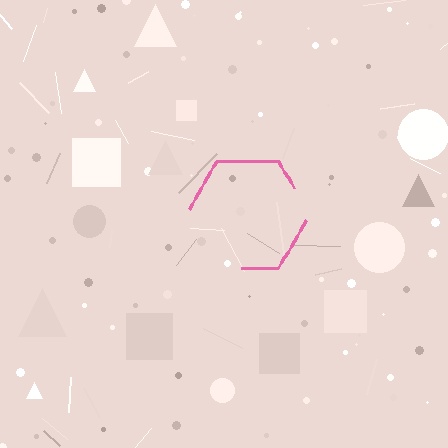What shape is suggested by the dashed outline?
The dashed outline suggests a hexagon.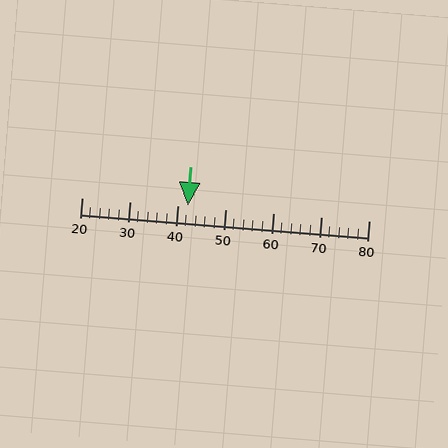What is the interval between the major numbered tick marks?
The major tick marks are spaced 10 units apart.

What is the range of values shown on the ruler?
The ruler shows values from 20 to 80.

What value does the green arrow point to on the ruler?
The green arrow points to approximately 42.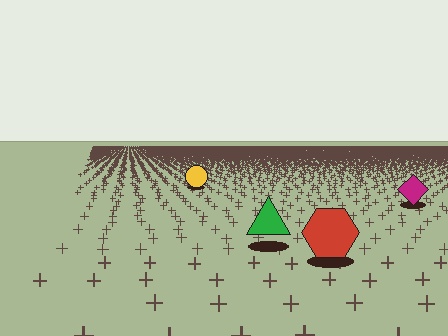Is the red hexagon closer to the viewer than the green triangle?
Yes. The red hexagon is closer — you can tell from the texture gradient: the ground texture is coarser near it.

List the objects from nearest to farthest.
From nearest to farthest: the red hexagon, the green triangle, the magenta diamond, the yellow circle.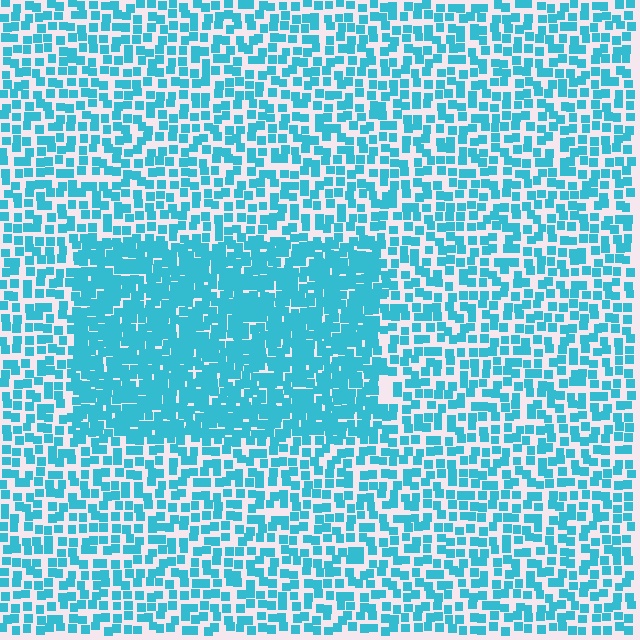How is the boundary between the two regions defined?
The boundary is defined by a change in element density (approximately 1.9x ratio). All elements are the same color, size, and shape.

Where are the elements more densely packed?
The elements are more densely packed inside the rectangle boundary.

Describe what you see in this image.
The image contains small cyan elements arranged at two different densities. A rectangle-shaped region is visible where the elements are more densely packed than the surrounding area.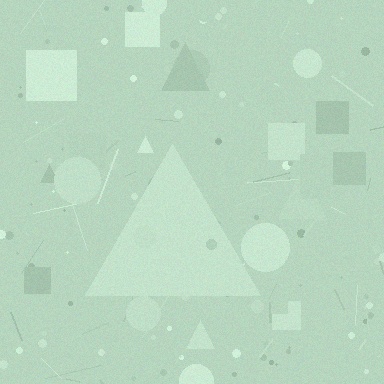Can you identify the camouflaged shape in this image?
The camouflaged shape is a triangle.